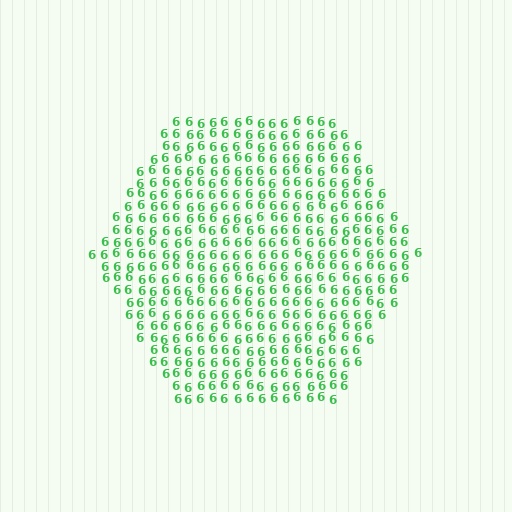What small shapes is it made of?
It is made of small digit 6's.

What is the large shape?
The large shape is a hexagon.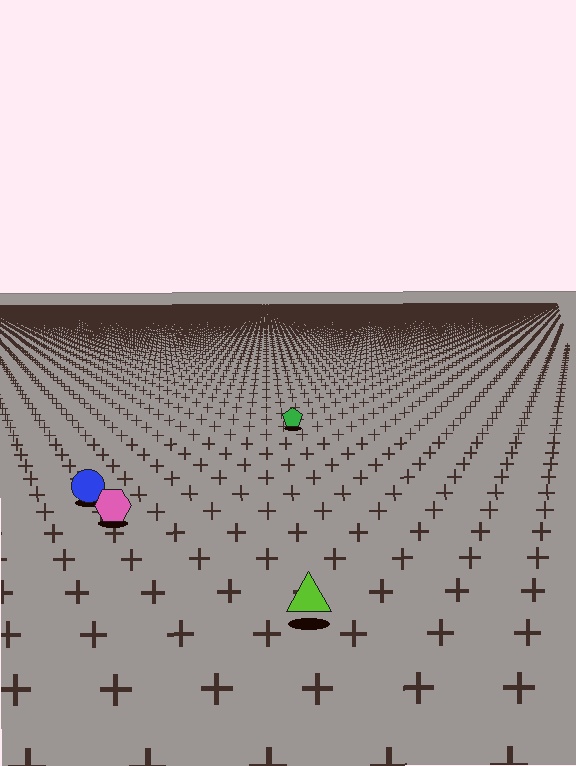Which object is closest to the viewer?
The lime triangle is closest. The texture marks near it are larger and more spread out.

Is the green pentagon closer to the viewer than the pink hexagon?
No. The pink hexagon is closer — you can tell from the texture gradient: the ground texture is coarser near it.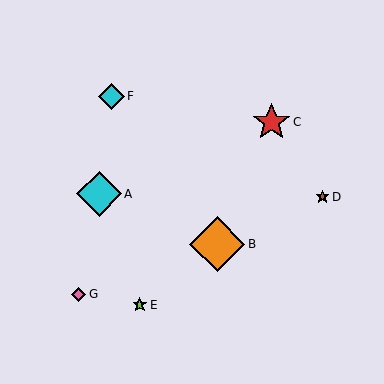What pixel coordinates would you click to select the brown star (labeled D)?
Click at (323, 197) to select the brown star D.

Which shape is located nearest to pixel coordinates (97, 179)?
The cyan diamond (labeled A) at (99, 194) is nearest to that location.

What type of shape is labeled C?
Shape C is a red star.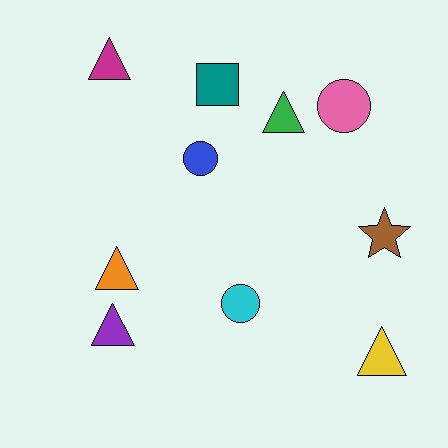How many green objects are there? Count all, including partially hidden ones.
There is 1 green object.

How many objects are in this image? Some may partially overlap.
There are 10 objects.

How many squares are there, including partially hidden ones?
There is 1 square.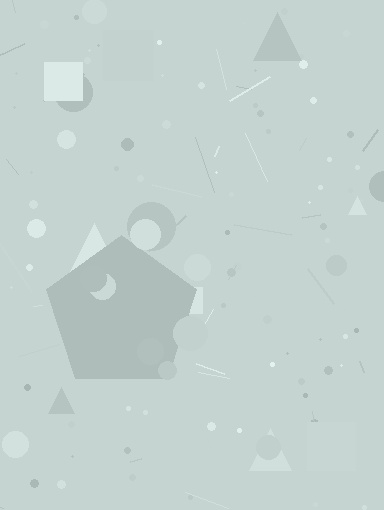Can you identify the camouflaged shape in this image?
The camouflaged shape is a pentagon.